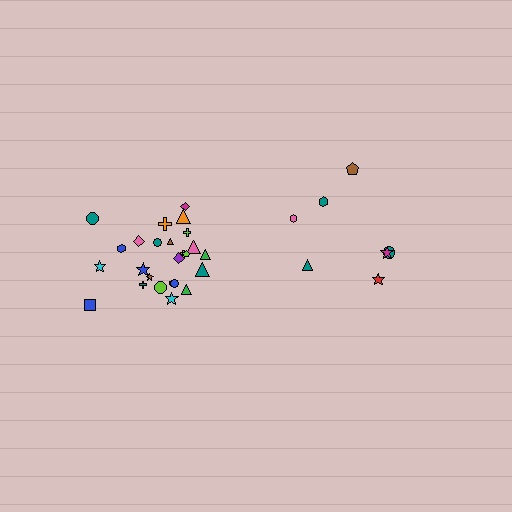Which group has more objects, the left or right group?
The left group.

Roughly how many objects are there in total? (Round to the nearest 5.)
Roughly 30 objects in total.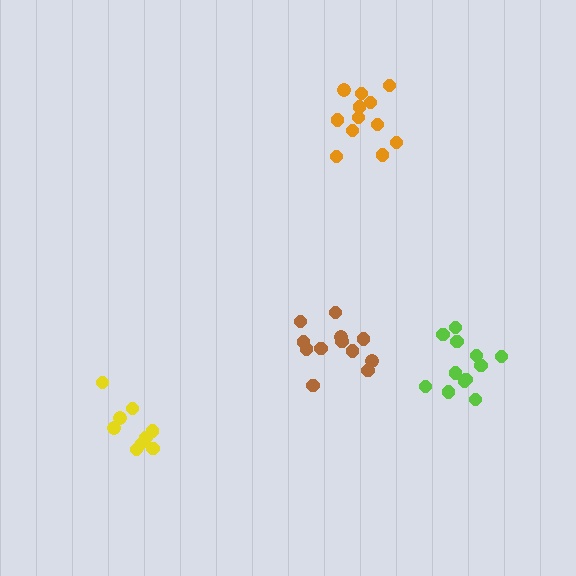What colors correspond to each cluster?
The clusters are colored: yellow, brown, orange, lime.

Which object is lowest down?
The yellow cluster is bottommost.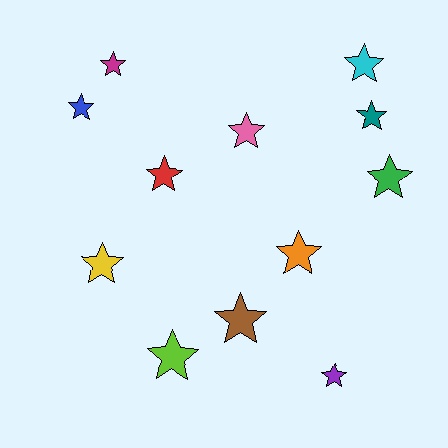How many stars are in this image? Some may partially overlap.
There are 12 stars.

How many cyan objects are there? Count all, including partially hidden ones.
There is 1 cyan object.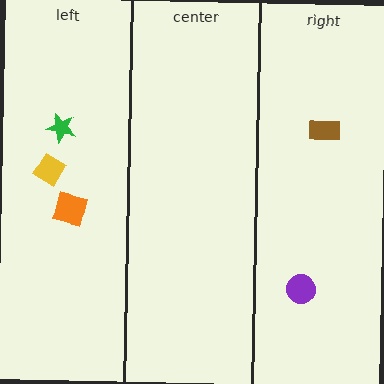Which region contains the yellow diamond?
The left region.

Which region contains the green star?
The left region.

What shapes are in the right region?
The brown rectangle, the purple circle.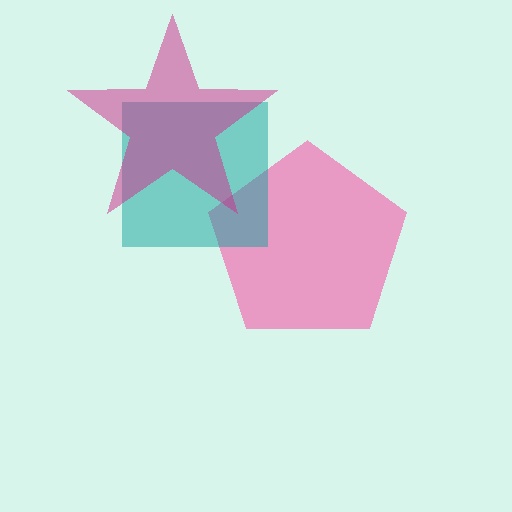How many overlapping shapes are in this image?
There are 3 overlapping shapes in the image.